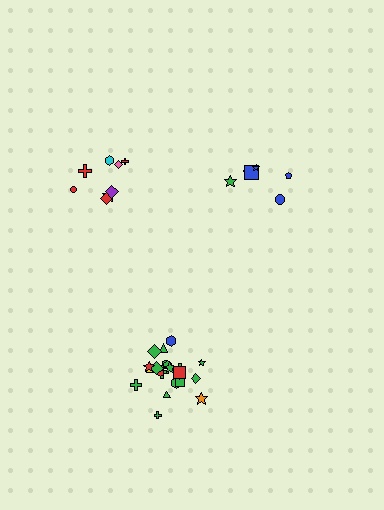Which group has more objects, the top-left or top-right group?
The top-left group.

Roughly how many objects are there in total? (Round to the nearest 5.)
Roughly 35 objects in total.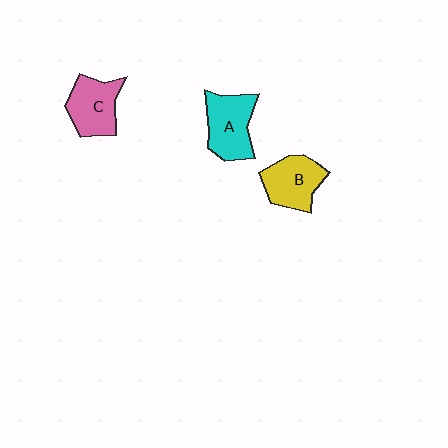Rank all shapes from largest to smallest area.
From largest to smallest: A (cyan), C (pink), B (yellow).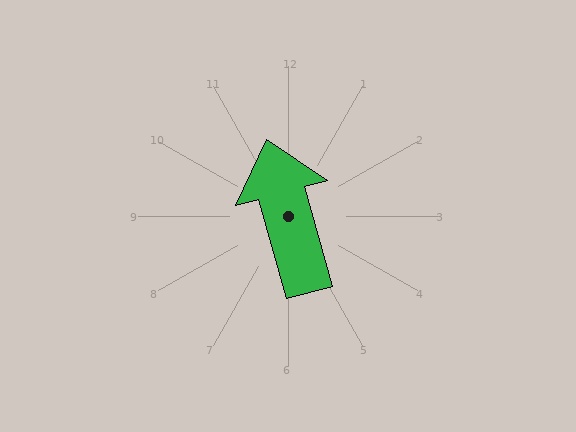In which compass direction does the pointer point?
North.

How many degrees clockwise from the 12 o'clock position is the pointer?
Approximately 345 degrees.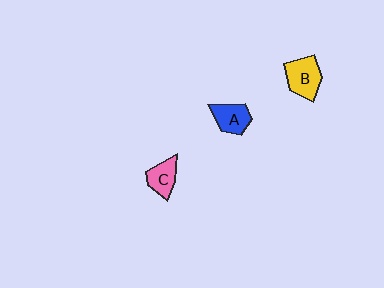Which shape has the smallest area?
Shape C (pink).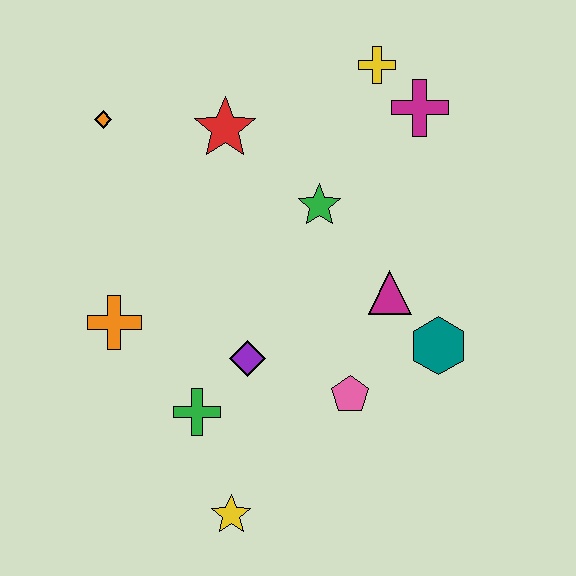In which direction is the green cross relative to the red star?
The green cross is below the red star.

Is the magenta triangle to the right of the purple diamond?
Yes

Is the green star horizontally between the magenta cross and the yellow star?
Yes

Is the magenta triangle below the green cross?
No